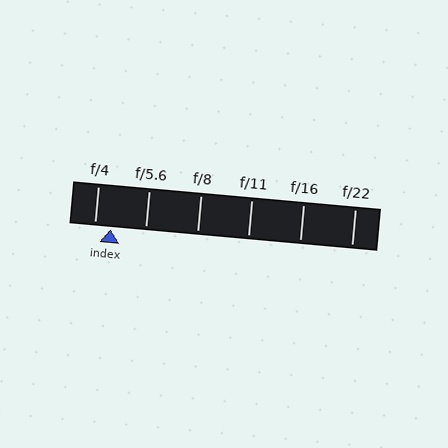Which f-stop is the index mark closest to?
The index mark is closest to f/4.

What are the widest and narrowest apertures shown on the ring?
The widest aperture shown is f/4 and the narrowest is f/22.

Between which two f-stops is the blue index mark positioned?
The index mark is between f/4 and f/5.6.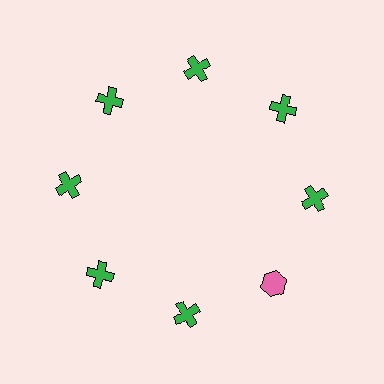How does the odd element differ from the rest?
It differs in both color (pink instead of green) and shape (hexagon instead of cross).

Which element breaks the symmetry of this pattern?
The pink hexagon at roughly the 4 o'clock position breaks the symmetry. All other shapes are green crosses.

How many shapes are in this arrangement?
There are 8 shapes arranged in a ring pattern.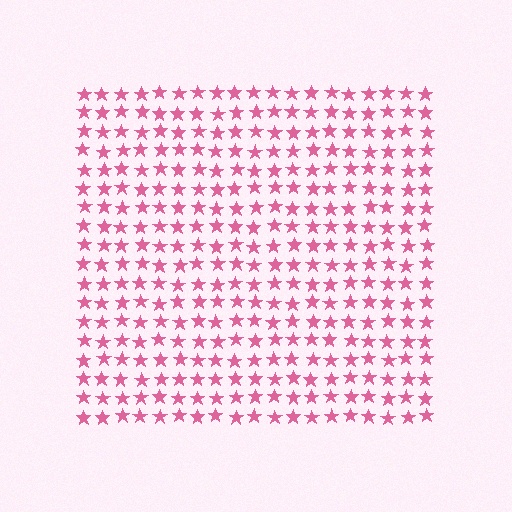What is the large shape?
The large shape is a square.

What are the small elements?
The small elements are stars.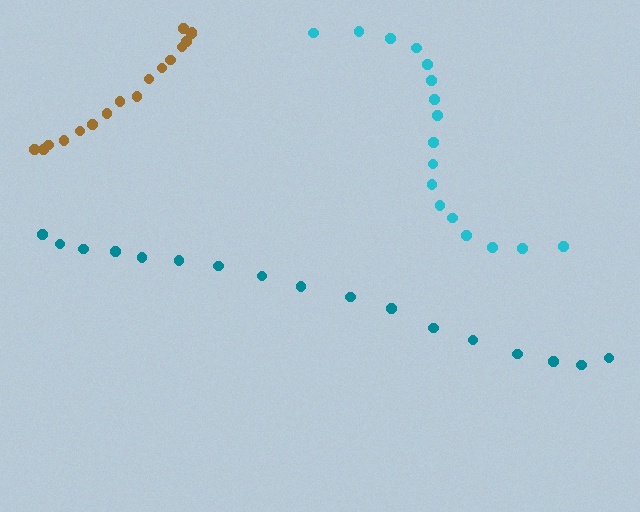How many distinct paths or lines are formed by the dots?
There are 3 distinct paths.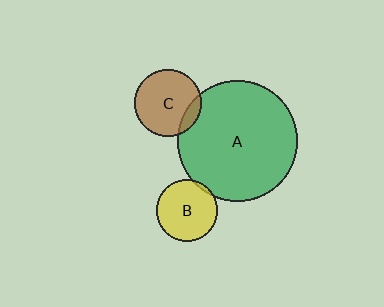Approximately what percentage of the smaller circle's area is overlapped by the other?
Approximately 5%.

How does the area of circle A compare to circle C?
Approximately 3.2 times.